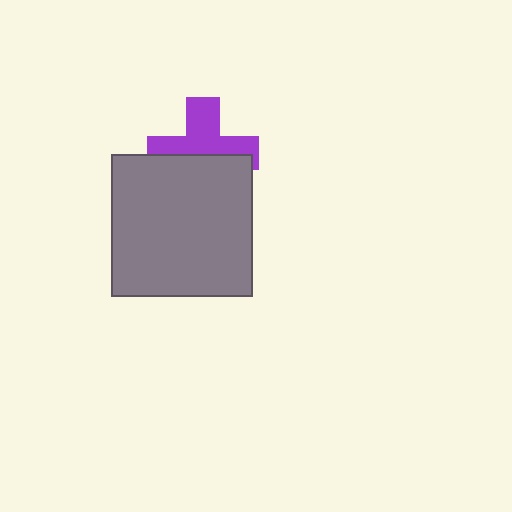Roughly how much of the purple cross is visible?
About half of it is visible (roughly 53%).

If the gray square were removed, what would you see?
You would see the complete purple cross.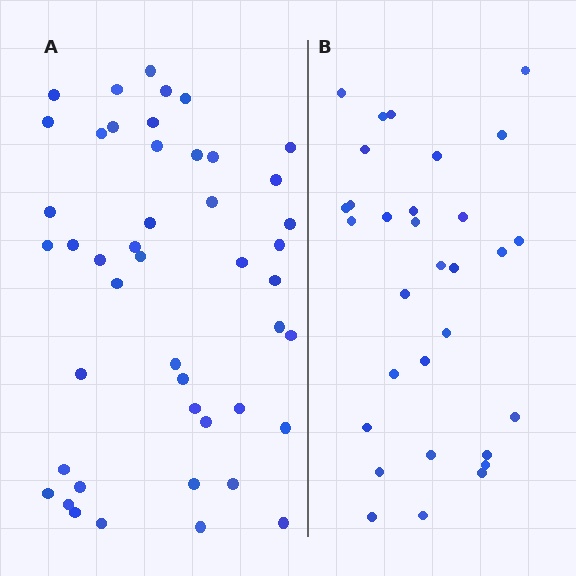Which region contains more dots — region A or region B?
Region A (the left region) has more dots.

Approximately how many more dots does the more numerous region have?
Region A has approximately 15 more dots than region B.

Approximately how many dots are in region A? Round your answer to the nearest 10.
About 50 dots. (The exact count is 46, which rounds to 50.)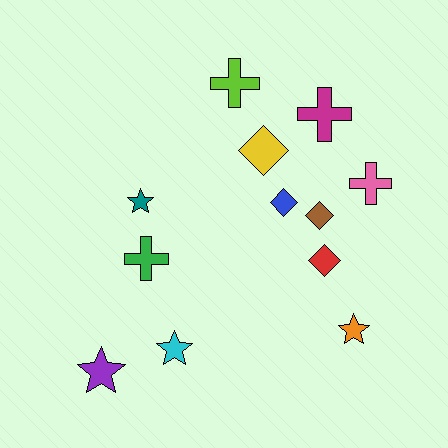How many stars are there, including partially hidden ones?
There are 4 stars.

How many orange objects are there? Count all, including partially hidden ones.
There is 1 orange object.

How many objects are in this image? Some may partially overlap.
There are 12 objects.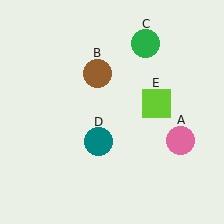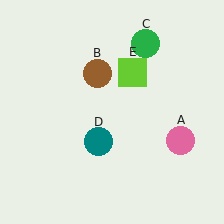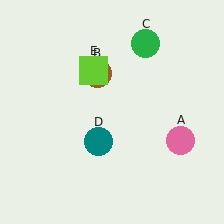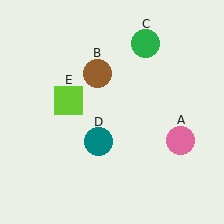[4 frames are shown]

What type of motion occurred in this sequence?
The lime square (object E) rotated counterclockwise around the center of the scene.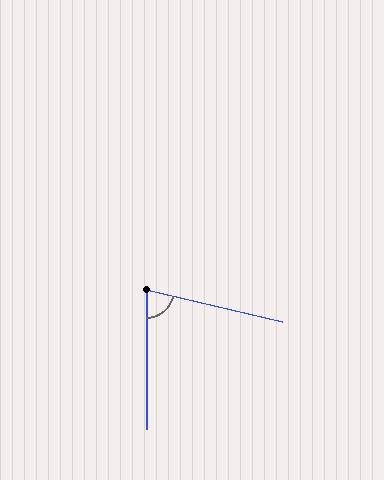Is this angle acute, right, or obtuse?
It is acute.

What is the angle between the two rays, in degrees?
Approximately 76 degrees.